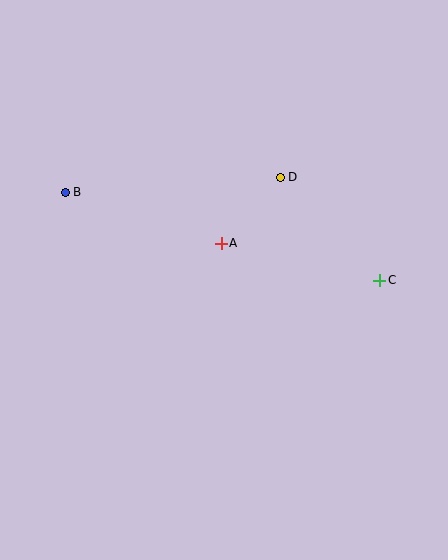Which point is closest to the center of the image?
Point A at (221, 243) is closest to the center.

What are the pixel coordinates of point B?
Point B is at (65, 192).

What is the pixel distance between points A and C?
The distance between A and C is 163 pixels.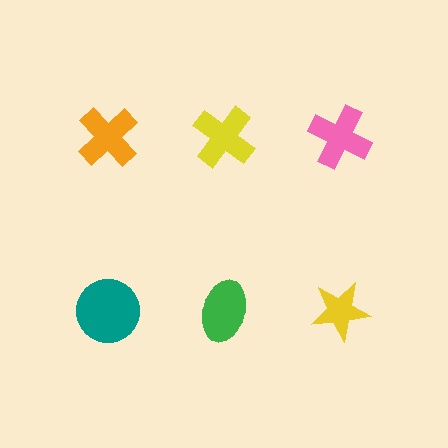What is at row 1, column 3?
A pink cross.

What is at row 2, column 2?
A green ellipse.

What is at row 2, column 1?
A teal circle.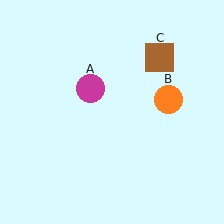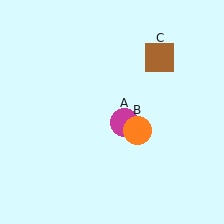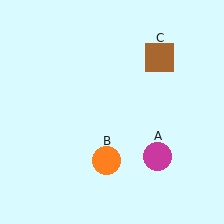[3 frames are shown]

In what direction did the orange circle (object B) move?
The orange circle (object B) moved down and to the left.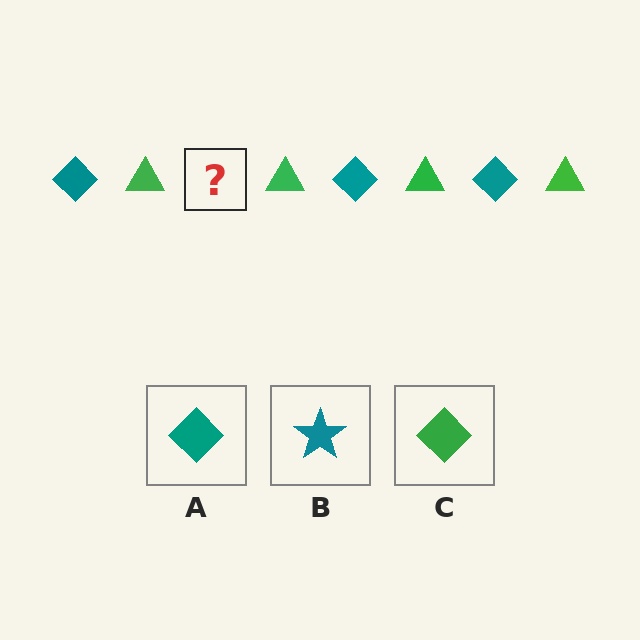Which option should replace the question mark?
Option A.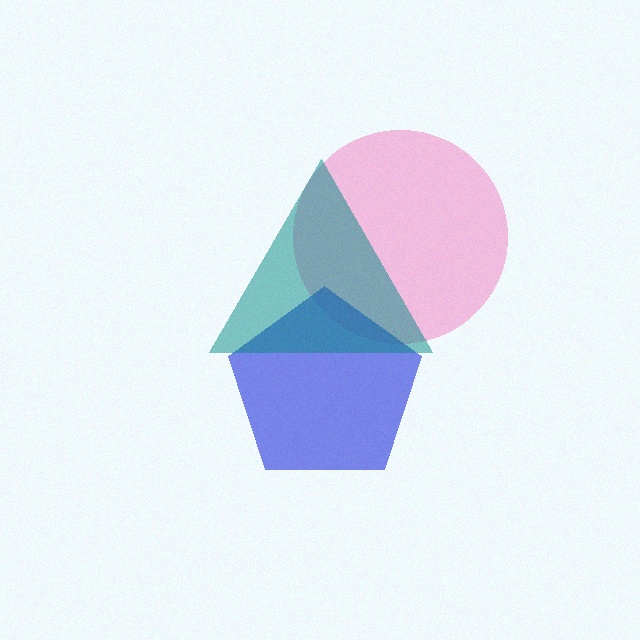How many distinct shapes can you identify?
There are 3 distinct shapes: a pink circle, a blue pentagon, a teal triangle.